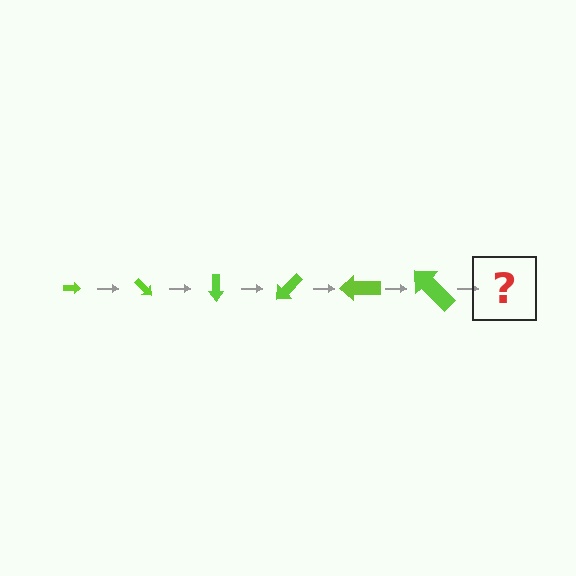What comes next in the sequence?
The next element should be an arrow, larger than the previous one and rotated 270 degrees from the start.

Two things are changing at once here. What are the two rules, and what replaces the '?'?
The two rules are that the arrow grows larger each step and it rotates 45 degrees each step. The '?' should be an arrow, larger than the previous one and rotated 270 degrees from the start.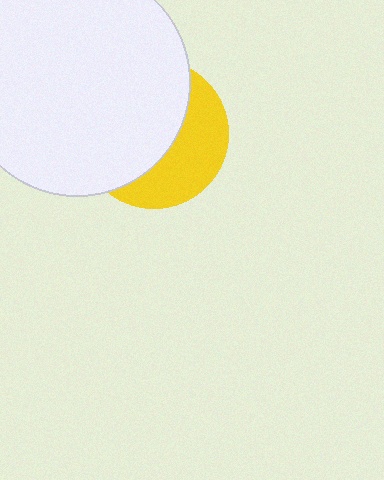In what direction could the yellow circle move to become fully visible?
The yellow circle could move right. That would shift it out from behind the white circle entirely.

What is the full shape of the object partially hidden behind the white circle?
The partially hidden object is a yellow circle.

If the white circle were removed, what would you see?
You would see the complete yellow circle.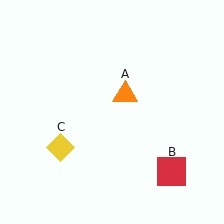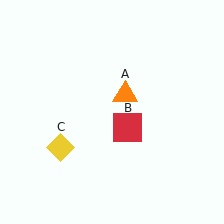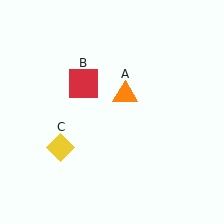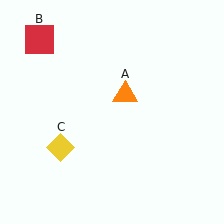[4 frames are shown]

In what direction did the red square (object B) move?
The red square (object B) moved up and to the left.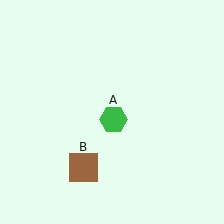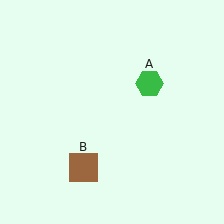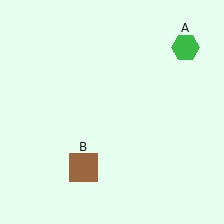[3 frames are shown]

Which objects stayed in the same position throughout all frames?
Brown square (object B) remained stationary.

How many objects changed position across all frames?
1 object changed position: green hexagon (object A).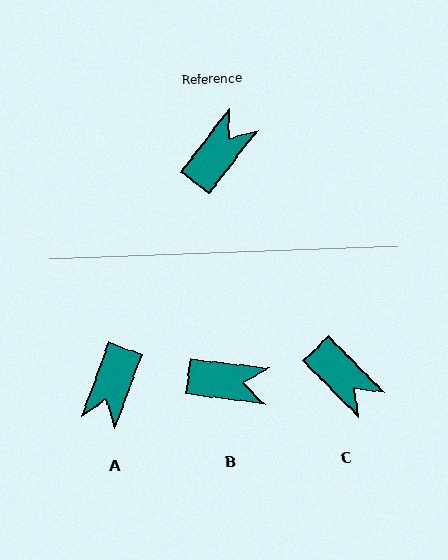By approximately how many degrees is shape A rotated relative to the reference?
Approximately 164 degrees clockwise.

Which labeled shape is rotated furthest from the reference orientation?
A, about 164 degrees away.